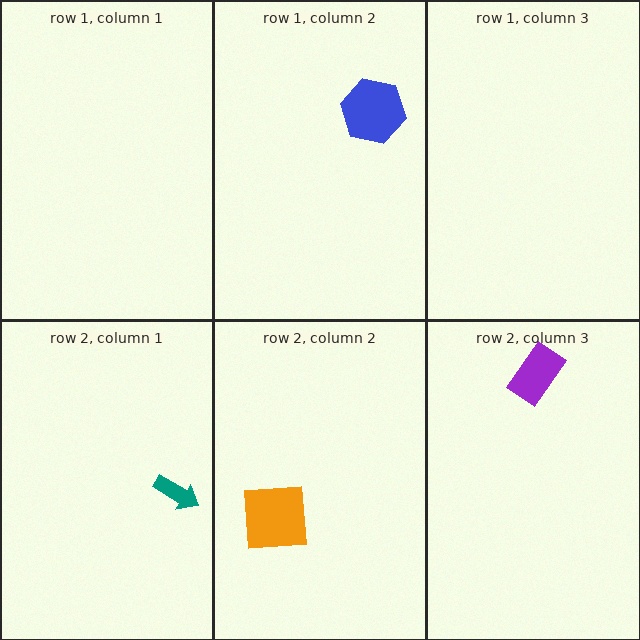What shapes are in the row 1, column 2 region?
The blue hexagon.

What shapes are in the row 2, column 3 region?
The purple rectangle.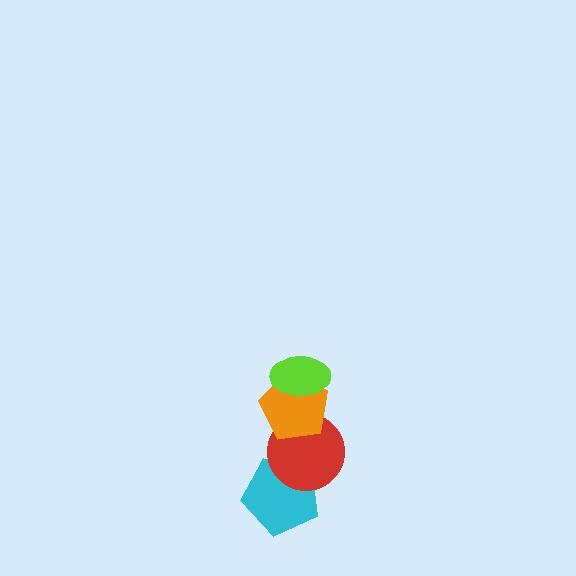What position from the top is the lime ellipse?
The lime ellipse is 1st from the top.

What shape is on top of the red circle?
The orange pentagon is on top of the red circle.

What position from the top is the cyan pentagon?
The cyan pentagon is 4th from the top.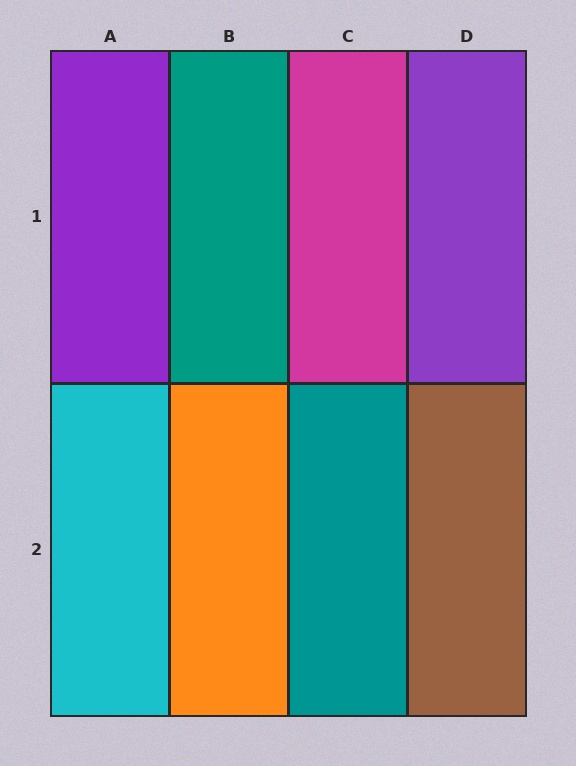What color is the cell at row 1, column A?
Purple.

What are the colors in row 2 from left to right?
Cyan, orange, teal, brown.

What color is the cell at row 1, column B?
Teal.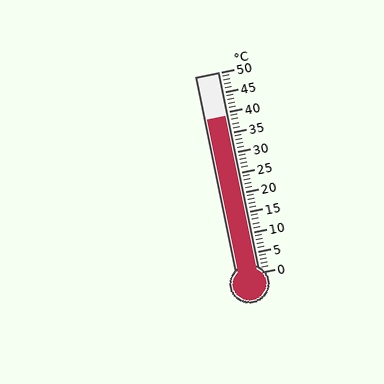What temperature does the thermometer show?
The thermometer shows approximately 39°C.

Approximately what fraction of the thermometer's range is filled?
The thermometer is filled to approximately 80% of its range.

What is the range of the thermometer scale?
The thermometer scale ranges from 0°C to 50°C.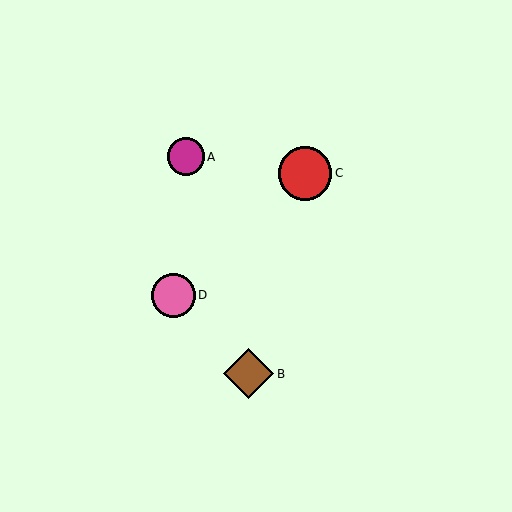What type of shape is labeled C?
Shape C is a red circle.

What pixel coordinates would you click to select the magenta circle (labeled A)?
Click at (186, 157) to select the magenta circle A.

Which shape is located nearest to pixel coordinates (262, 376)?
The brown diamond (labeled B) at (249, 374) is nearest to that location.